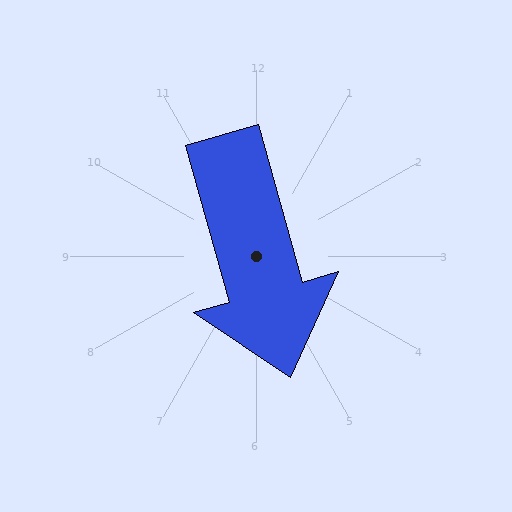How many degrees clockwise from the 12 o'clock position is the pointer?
Approximately 164 degrees.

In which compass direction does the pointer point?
South.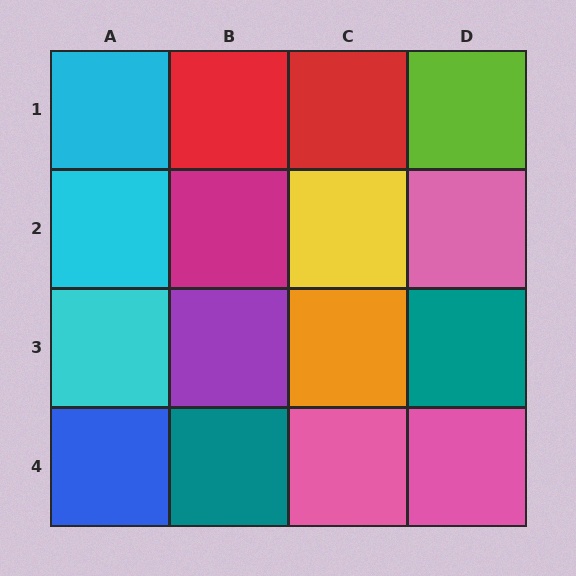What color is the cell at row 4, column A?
Blue.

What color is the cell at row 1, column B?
Red.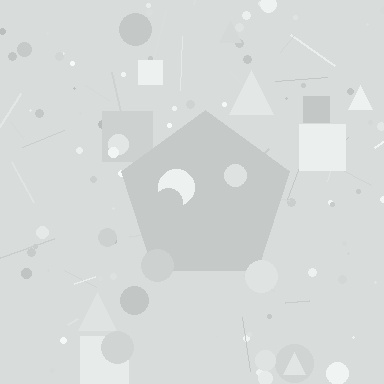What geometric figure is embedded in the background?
A pentagon is embedded in the background.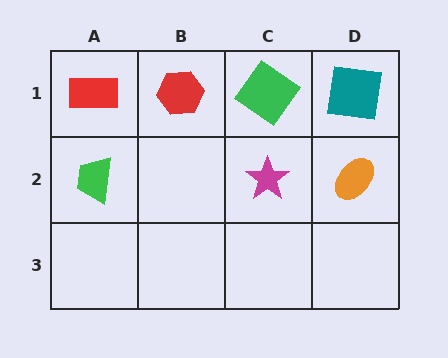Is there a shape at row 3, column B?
No, that cell is empty.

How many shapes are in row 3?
0 shapes.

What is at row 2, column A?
A green trapezoid.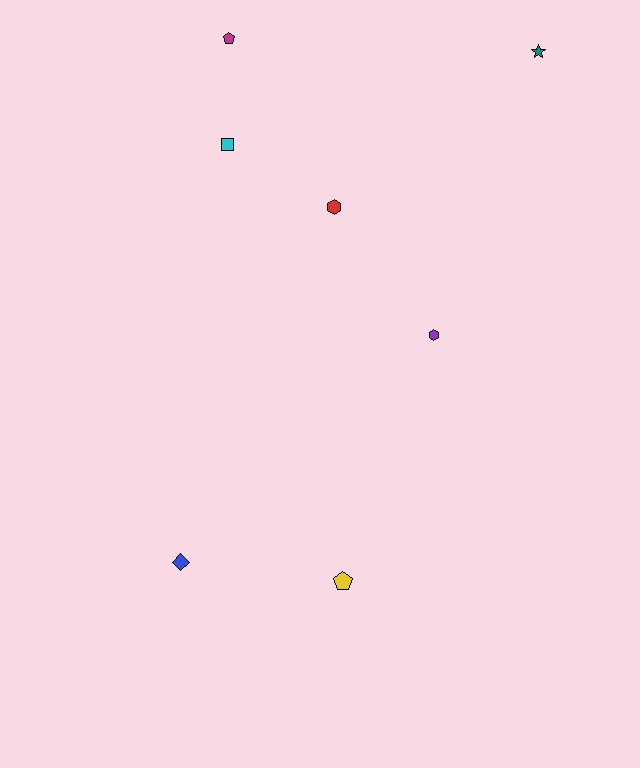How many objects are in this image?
There are 7 objects.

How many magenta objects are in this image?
There is 1 magenta object.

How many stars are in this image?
There is 1 star.